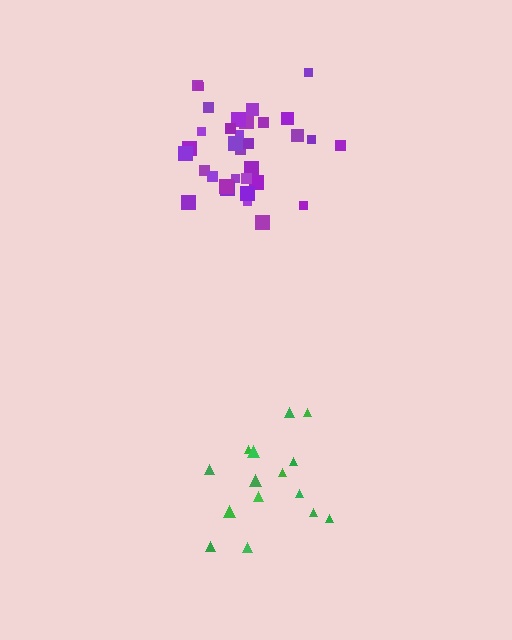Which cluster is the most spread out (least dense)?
Green.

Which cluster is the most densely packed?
Purple.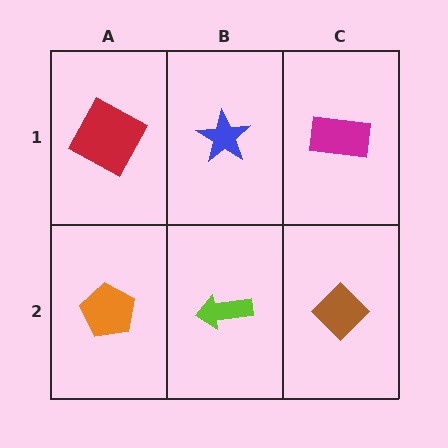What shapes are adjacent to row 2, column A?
A red square (row 1, column A), a lime arrow (row 2, column B).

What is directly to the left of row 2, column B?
An orange pentagon.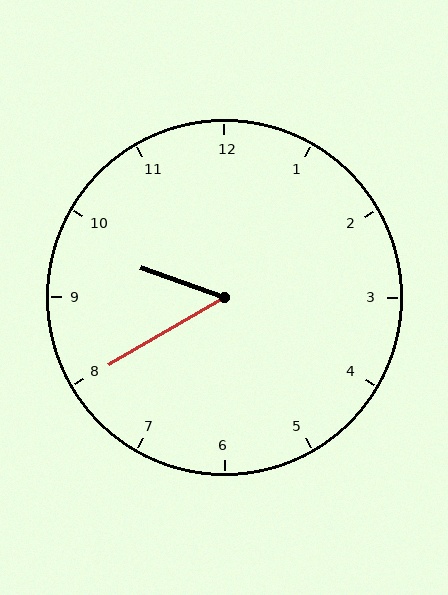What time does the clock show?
9:40.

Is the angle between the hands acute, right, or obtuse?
It is acute.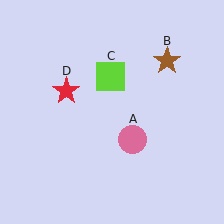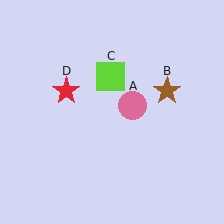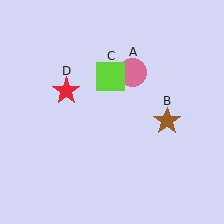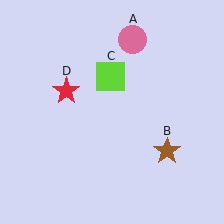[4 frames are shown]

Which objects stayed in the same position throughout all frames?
Lime square (object C) and red star (object D) remained stationary.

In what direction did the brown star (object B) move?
The brown star (object B) moved down.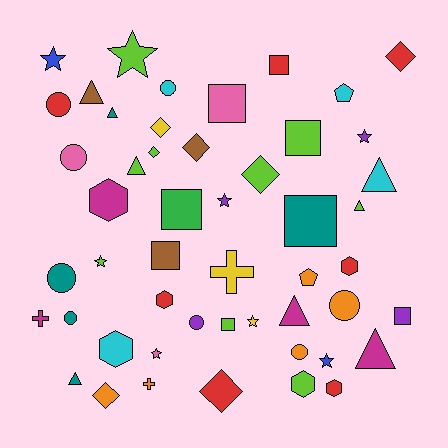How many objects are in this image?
There are 50 objects.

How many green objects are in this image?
There is 1 green object.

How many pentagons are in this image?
There are 2 pentagons.